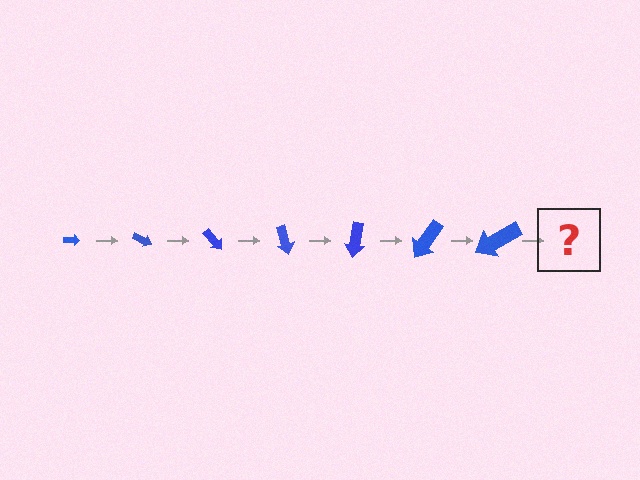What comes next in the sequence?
The next element should be an arrow, larger than the previous one and rotated 175 degrees from the start.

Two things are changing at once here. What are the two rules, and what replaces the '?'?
The two rules are that the arrow grows larger each step and it rotates 25 degrees each step. The '?' should be an arrow, larger than the previous one and rotated 175 degrees from the start.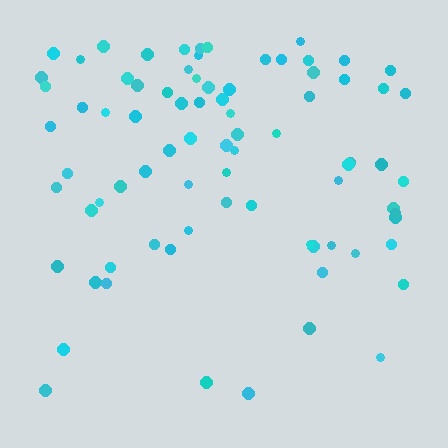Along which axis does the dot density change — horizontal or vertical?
Vertical.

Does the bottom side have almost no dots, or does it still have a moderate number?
Still a moderate number, just noticeably fewer than the top.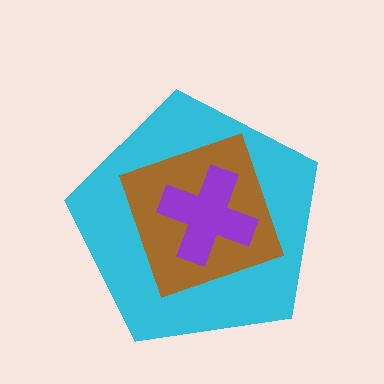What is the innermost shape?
The purple cross.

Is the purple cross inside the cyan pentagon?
Yes.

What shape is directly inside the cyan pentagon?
The brown square.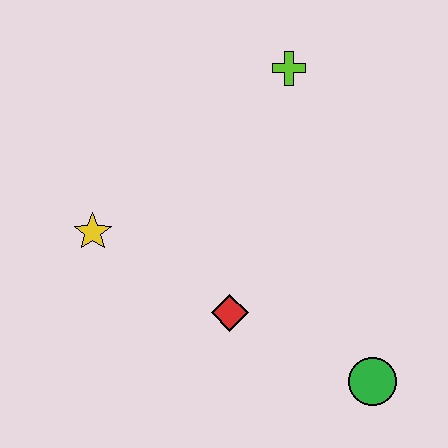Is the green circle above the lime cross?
No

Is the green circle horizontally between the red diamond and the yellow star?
No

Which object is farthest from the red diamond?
The lime cross is farthest from the red diamond.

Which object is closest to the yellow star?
The red diamond is closest to the yellow star.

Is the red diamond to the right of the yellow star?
Yes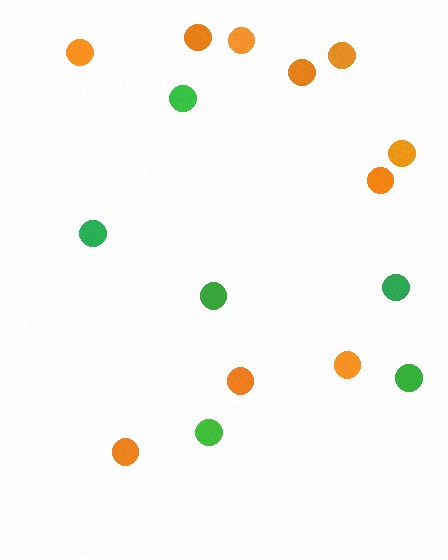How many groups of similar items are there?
There are 2 groups: one group of green circles (6) and one group of orange circles (10).